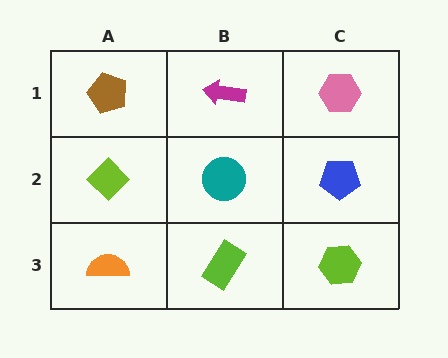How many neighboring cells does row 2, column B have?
4.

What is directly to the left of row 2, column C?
A teal circle.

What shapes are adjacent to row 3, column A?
A lime diamond (row 2, column A), a lime rectangle (row 3, column B).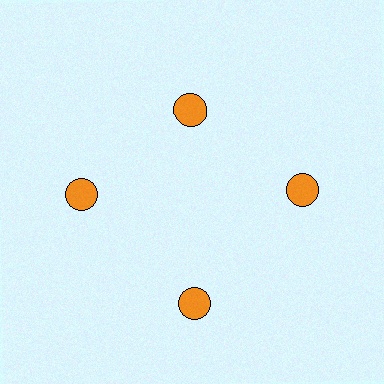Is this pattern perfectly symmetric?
No. The 4 orange circles are arranged in a ring, but one element near the 12 o'clock position is pulled inward toward the center, breaking the 4-fold rotational symmetry.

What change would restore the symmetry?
The symmetry would be restored by moving it outward, back onto the ring so that all 4 circles sit at equal angles and equal distance from the center.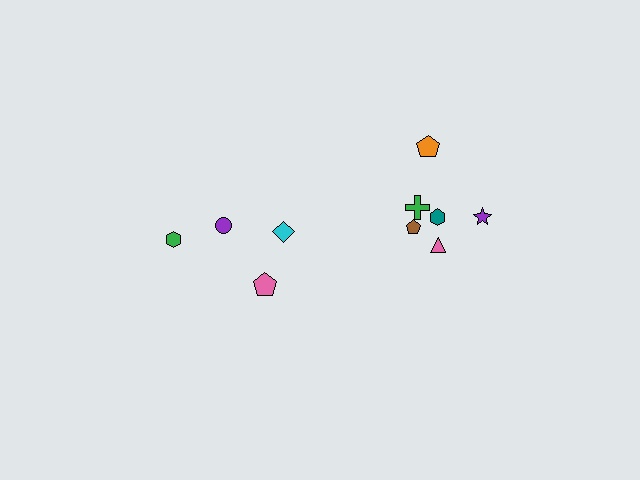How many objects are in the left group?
There are 4 objects.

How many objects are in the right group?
There are 6 objects.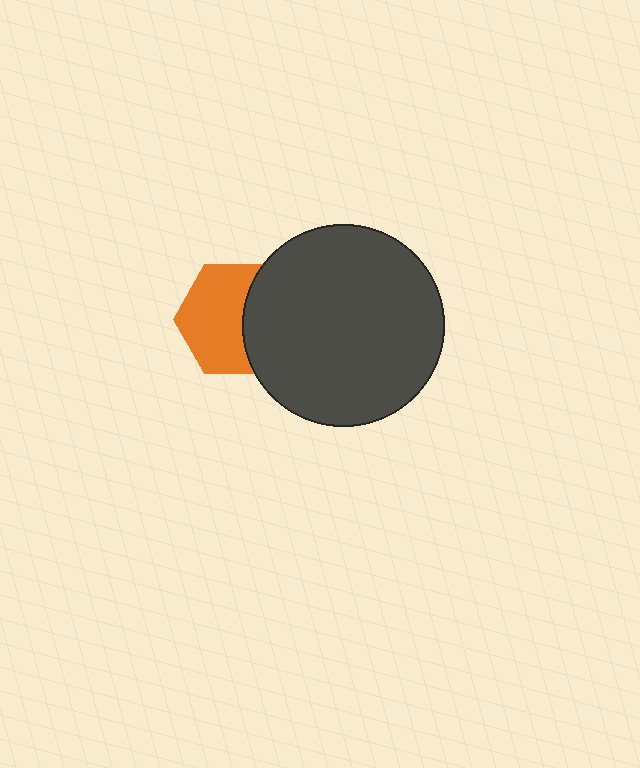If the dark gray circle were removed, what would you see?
You would see the complete orange hexagon.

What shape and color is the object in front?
The object in front is a dark gray circle.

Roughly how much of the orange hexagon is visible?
About half of it is visible (roughly 62%).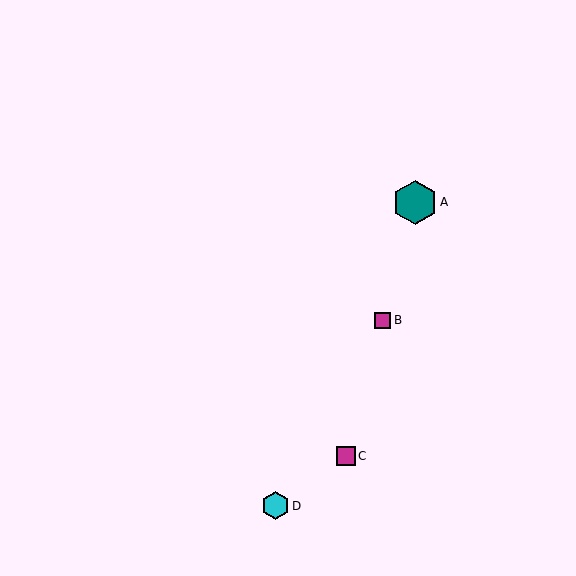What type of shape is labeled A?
Shape A is a teal hexagon.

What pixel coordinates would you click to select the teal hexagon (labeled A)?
Click at (415, 202) to select the teal hexagon A.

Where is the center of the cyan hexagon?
The center of the cyan hexagon is at (275, 506).